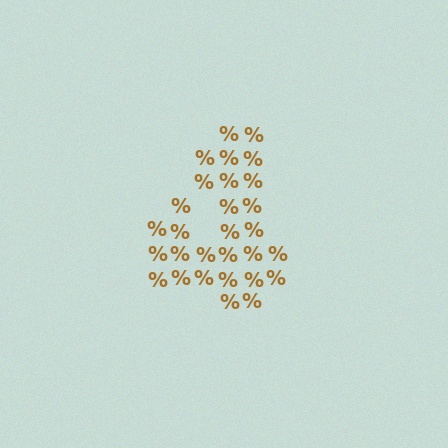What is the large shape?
The large shape is the digit 4.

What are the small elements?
The small elements are percent signs.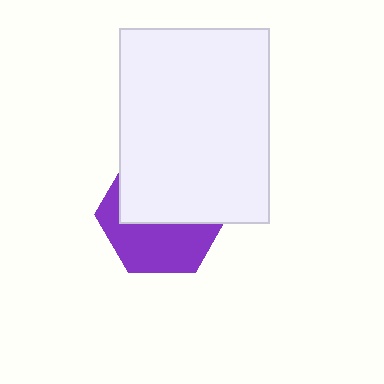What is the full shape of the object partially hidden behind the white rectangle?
The partially hidden object is a purple hexagon.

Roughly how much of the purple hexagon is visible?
About half of it is visible (roughly 47%).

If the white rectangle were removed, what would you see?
You would see the complete purple hexagon.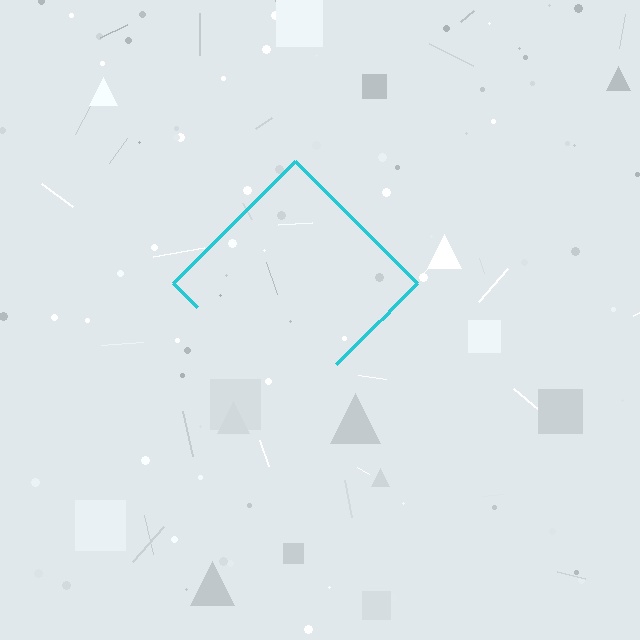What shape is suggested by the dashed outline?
The dashed outline suggests a diamond.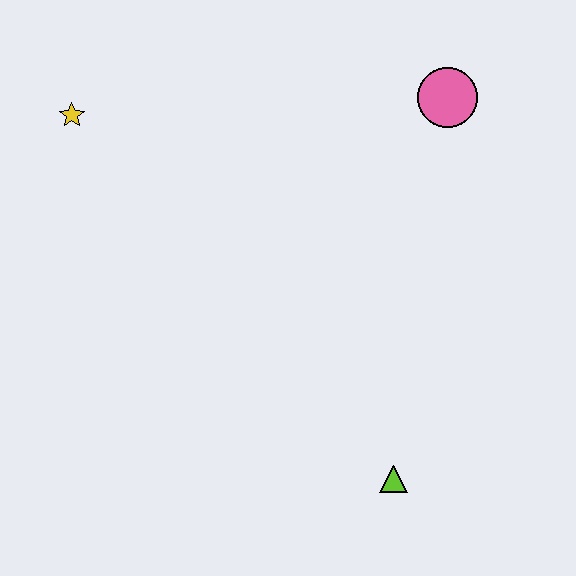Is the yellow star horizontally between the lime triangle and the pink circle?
No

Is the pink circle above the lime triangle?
Yes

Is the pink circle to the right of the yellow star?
Yes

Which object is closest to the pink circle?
The yellow star is closest to the pink circle.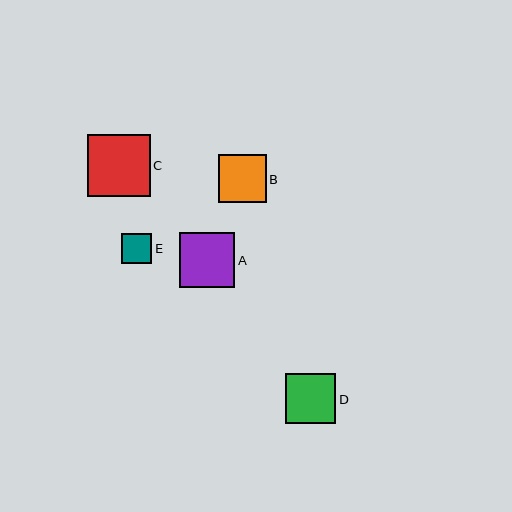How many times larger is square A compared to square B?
Square A is approximately 1.1 times the size of square B.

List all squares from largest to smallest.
From largest to smallest: C, A, D, B, E.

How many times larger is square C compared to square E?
Square C is approximately 2.1 times the size of square E.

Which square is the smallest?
Square E is the smallest with a size of approximately 30 pixels.